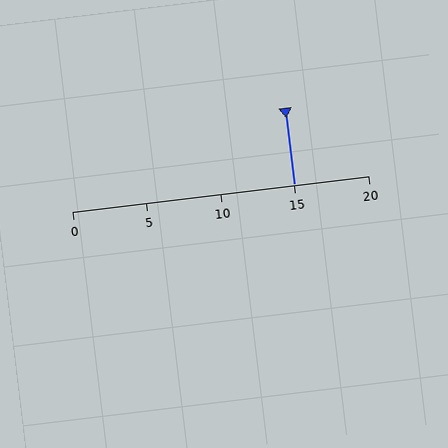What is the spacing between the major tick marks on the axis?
The major ticks are spaced 5 apart.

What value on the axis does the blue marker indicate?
The marker indicates approximately 15.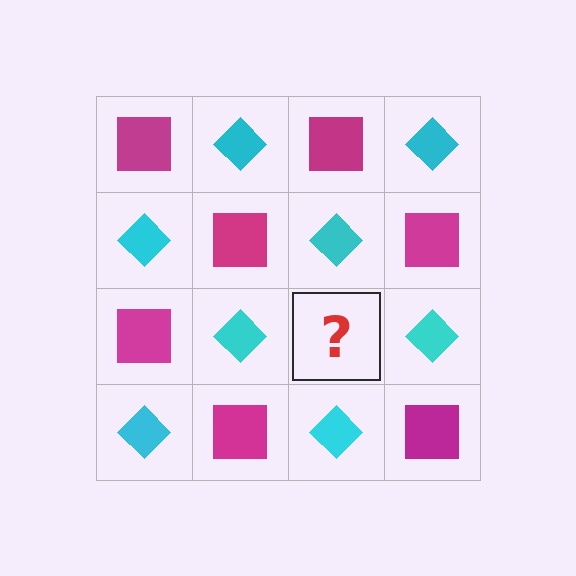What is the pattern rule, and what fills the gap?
The rule is that it alternates magenta square and cyan diamond in a checkerboard pattern. The gap should be filled with a magenta square.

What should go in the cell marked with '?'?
The missing cell should contain a magenta square.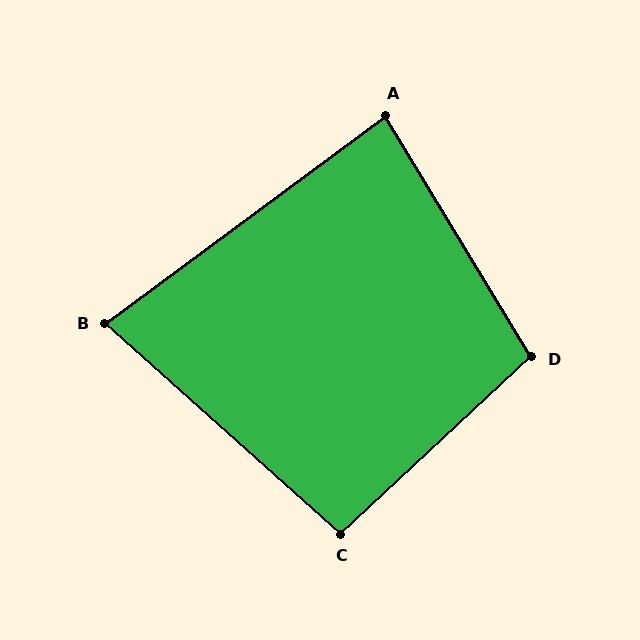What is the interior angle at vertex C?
Approximately 95 degrees (obtuse).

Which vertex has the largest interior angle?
D, at approximately 102 degrees.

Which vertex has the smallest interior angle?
B, at approximately 78 degrees.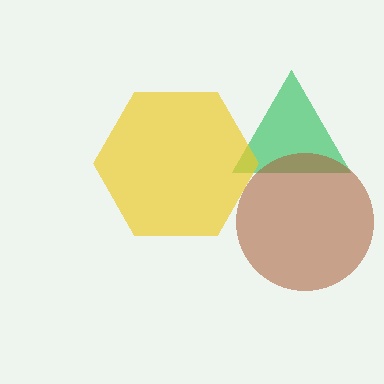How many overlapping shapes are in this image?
There are 3 overlapping shapes in the image.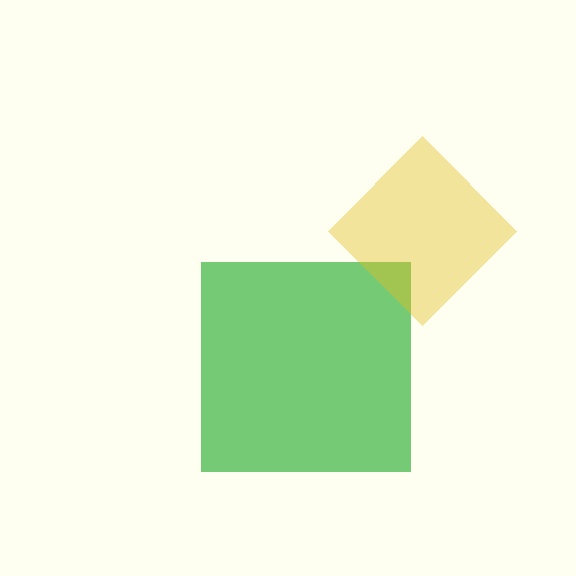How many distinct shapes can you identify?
There are 2 distinct shapes: a green square, a yellow diamond.